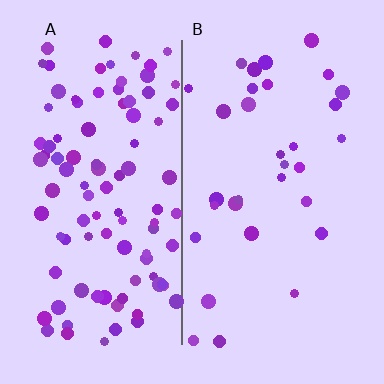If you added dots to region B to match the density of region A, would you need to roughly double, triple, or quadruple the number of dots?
Approximately triple.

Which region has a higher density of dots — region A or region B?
A (the left).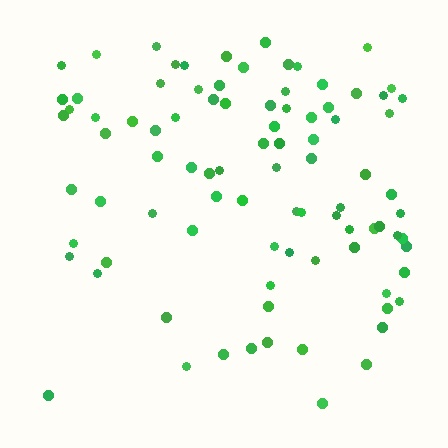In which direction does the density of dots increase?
From bottom to top, with the top side densest.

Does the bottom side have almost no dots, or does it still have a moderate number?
Still a moderate number, just noticeably fewer than the top.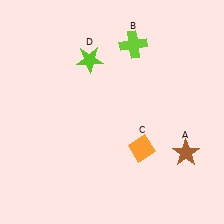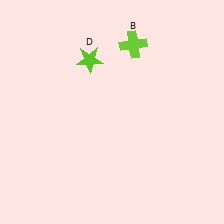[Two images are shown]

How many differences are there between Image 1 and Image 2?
There are 2 differences between the two images.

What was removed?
The brown star (A), the orange diamond (C) were removed in Image 2.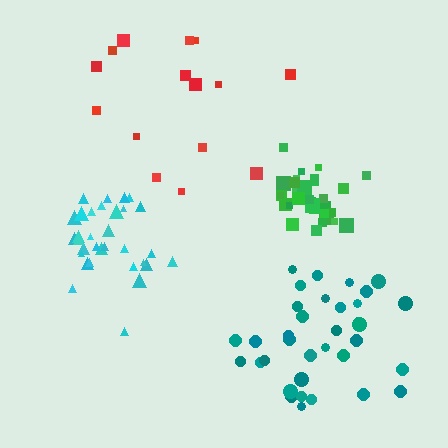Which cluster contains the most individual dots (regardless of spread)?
Teal (35).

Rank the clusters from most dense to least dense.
green, cyan, teal, red.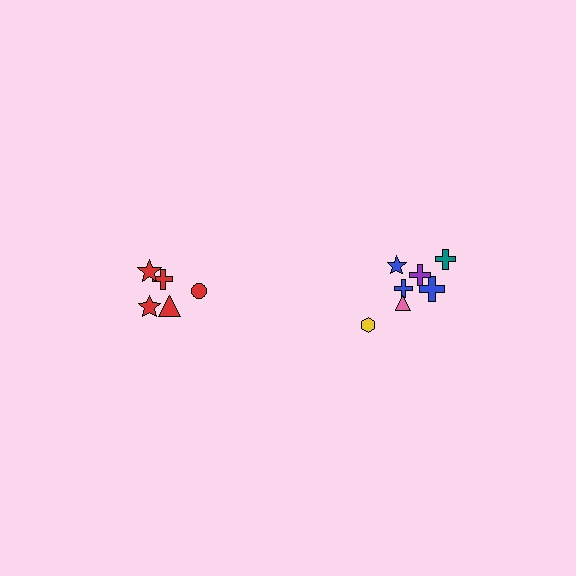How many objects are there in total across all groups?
There are 12 objects.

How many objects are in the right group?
There are 7 objects.